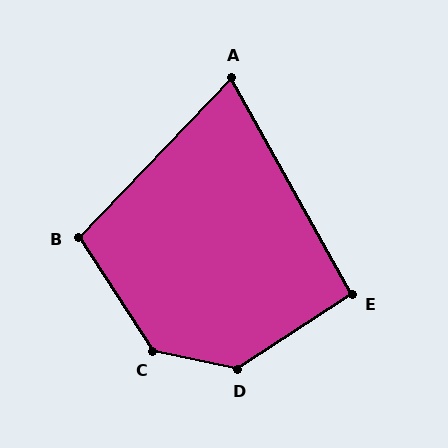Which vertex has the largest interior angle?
C, at approximately 135 degrees.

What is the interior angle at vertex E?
Approximately 94 degrees (approximately right).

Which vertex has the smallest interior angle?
A, at approximately 73 degrees.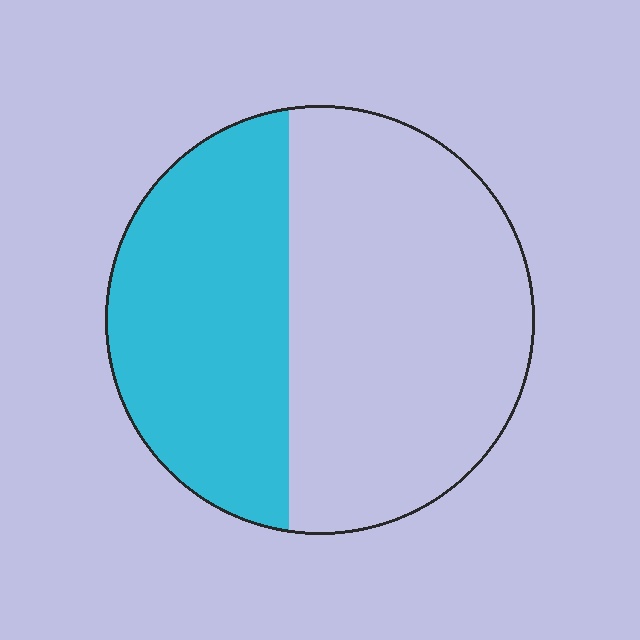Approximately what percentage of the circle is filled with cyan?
Approximately 40%.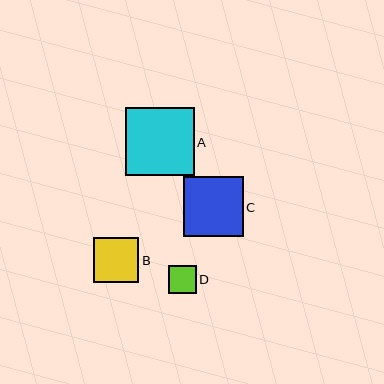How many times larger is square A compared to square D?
Square A is approximately 2.5 times the size of square D.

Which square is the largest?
Square A is the largest with a size of approximately 69 pixels.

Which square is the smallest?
Square D is the smallest with a size of approximately 27 pixels.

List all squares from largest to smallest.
From largest to smallest: A, C, B, D.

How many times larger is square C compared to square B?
Square C is approximately 1.3 times the size of square B.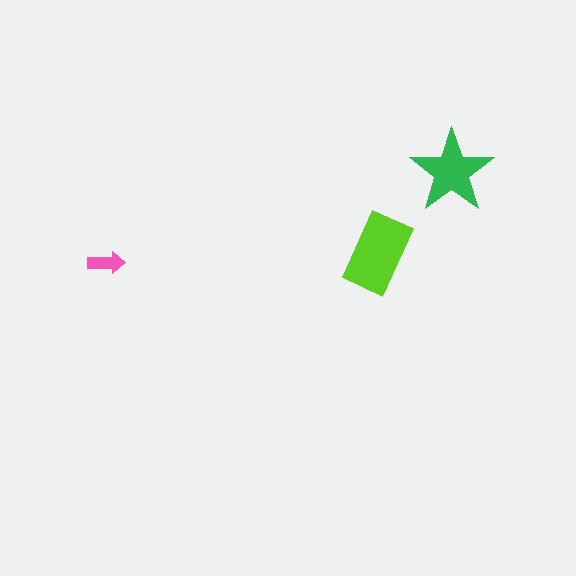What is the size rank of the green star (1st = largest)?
2nd.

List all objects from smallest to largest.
The pink arrow, the green star, the lime rectangle.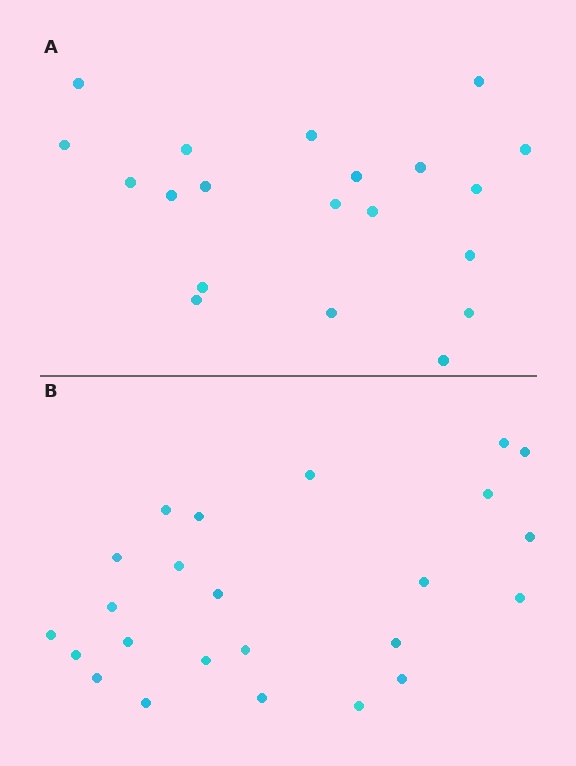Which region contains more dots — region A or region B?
Region B (the bottom region) has more dots.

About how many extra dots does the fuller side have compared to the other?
Region B has about 4 more dots than region A.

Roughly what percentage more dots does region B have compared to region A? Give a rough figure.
About 20% more.